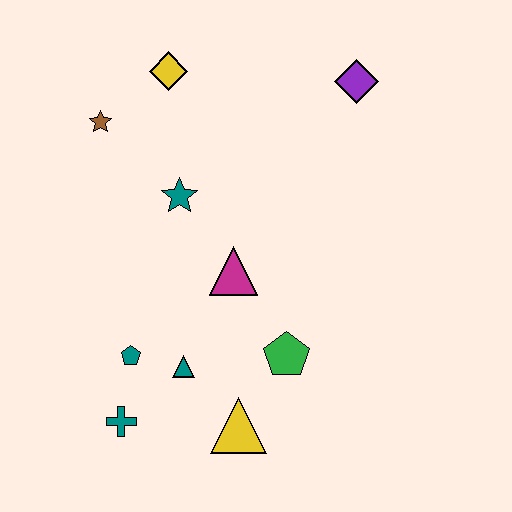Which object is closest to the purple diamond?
The yellow diamond is closest to the purple diamond.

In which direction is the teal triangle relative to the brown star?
The teal triangle is below the brown star.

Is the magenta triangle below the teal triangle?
No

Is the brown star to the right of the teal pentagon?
No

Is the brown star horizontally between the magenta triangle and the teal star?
No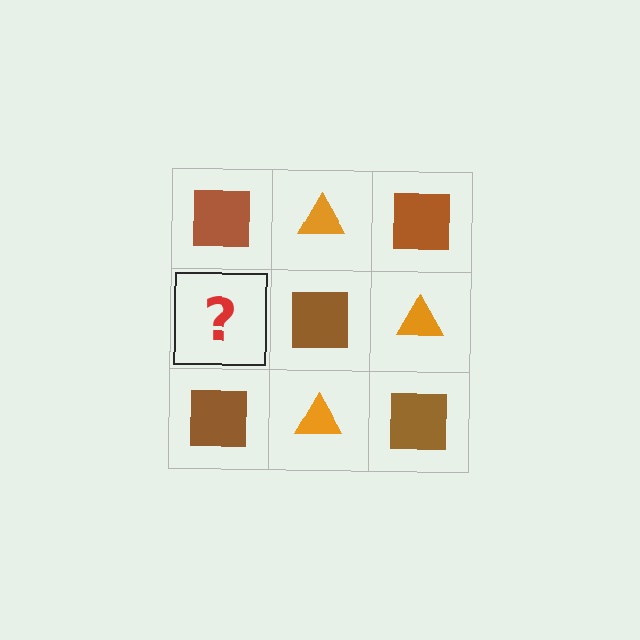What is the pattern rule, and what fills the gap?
The rule is that it alternates brown square and orange triangle in a checkerboard pattern. The gap should be filled with an orange triangle.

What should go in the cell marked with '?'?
The missing cell should contain an orange triangle.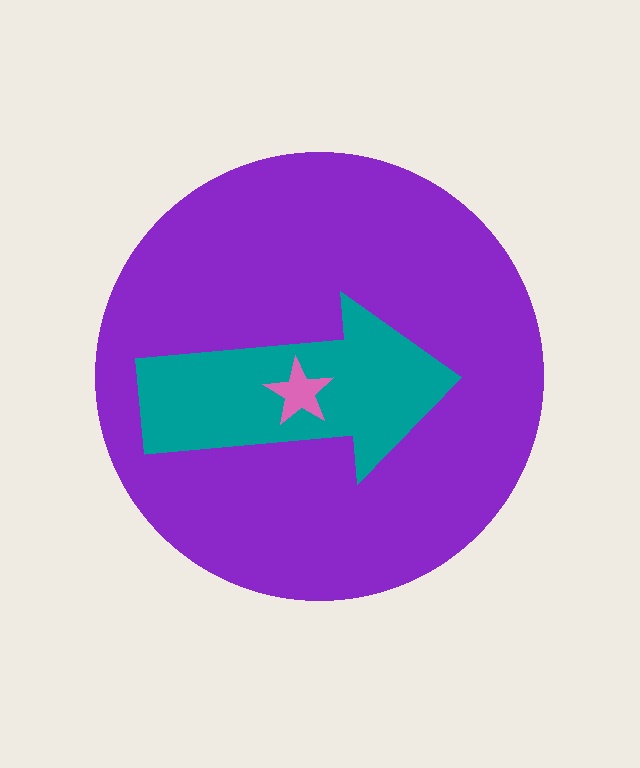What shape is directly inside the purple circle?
The teal arrow.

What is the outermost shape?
The purple circle.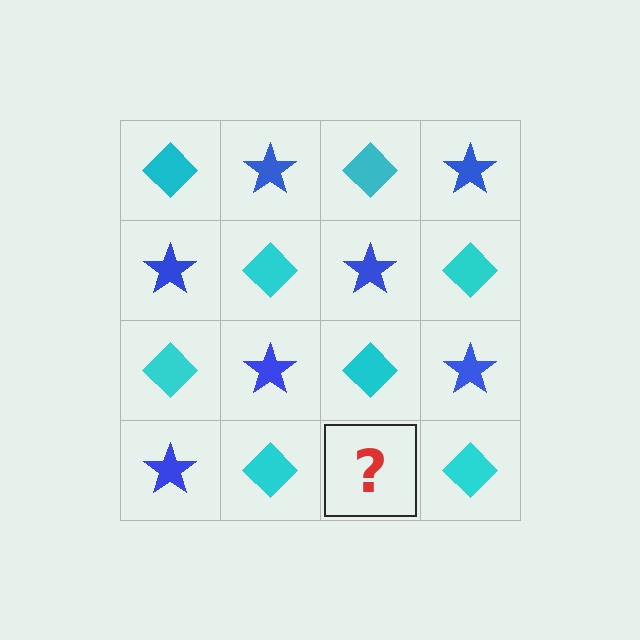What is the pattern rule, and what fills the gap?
The rule is that it alternates cyan diamond and blue star in a checkerboard pattern. The gap should be filled with a blue star.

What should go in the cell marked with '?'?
The missing cell should contain a blue star.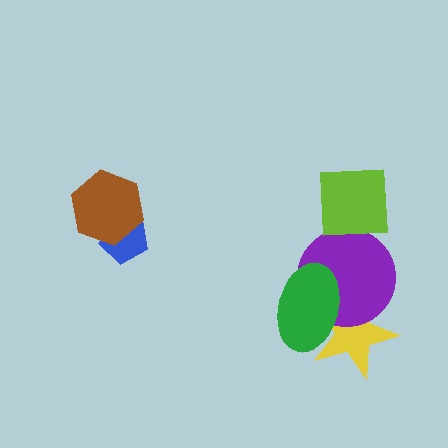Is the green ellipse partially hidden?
No, no other shape covers it.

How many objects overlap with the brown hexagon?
1 object overlaps with the brown hexagon.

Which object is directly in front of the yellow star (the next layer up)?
The purple circle is directly in front of the yellow star.